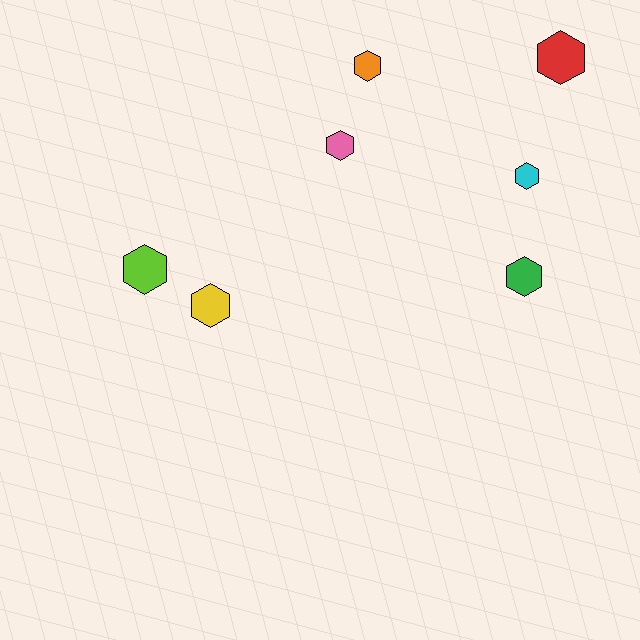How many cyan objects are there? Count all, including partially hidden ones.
There is 1 cyan object.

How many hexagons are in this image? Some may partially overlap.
There are 7 hexagons.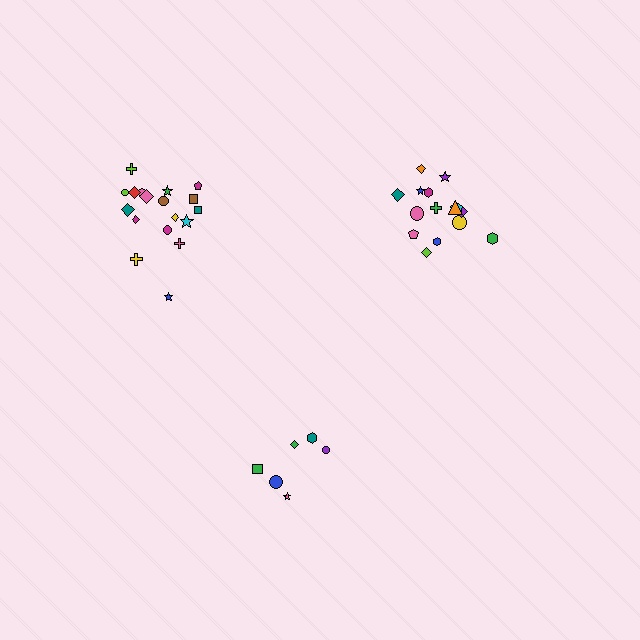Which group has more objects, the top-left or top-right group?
The top-left group.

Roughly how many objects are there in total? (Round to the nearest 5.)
Roughly 40 objects in total.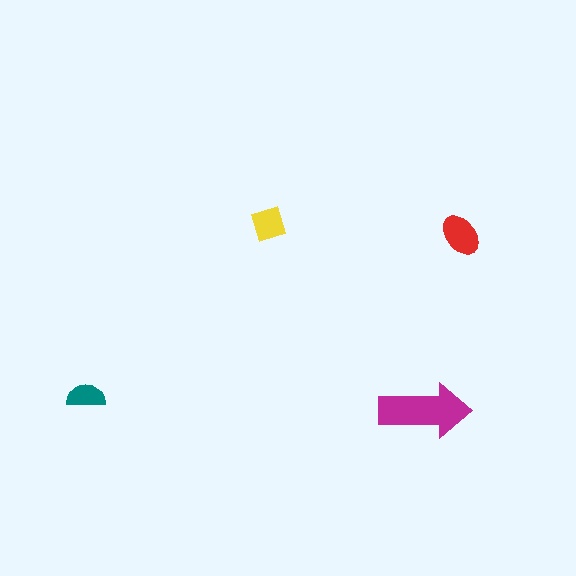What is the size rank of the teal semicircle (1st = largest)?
4th.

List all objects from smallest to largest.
The teal semicircle, the yellow diamond, the red ellipse, the magenta arrow.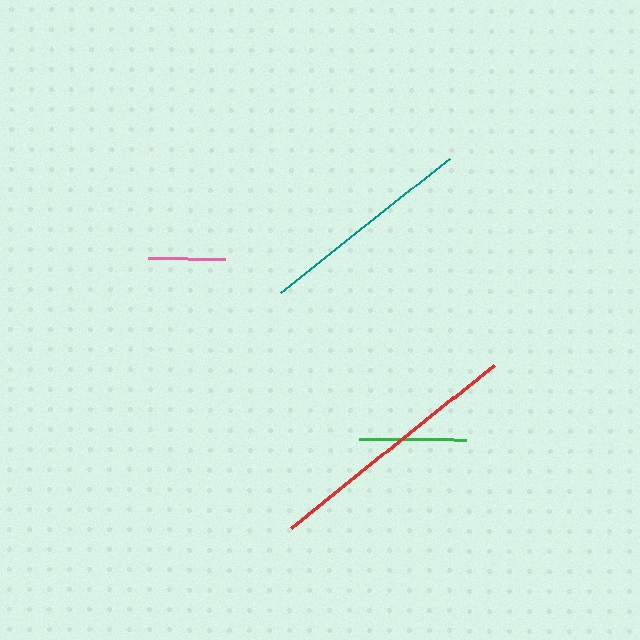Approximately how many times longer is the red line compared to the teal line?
The red line is approximately 1.2 times the length of the teal line.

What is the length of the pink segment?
The pink segment is approximately 77 pixels long.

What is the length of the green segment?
The green segment is approximately 107 pixels long.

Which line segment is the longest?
The red line is the longest at approximately 260 pixels.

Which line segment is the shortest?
The pink line is the shortest at approximately 77 pixels.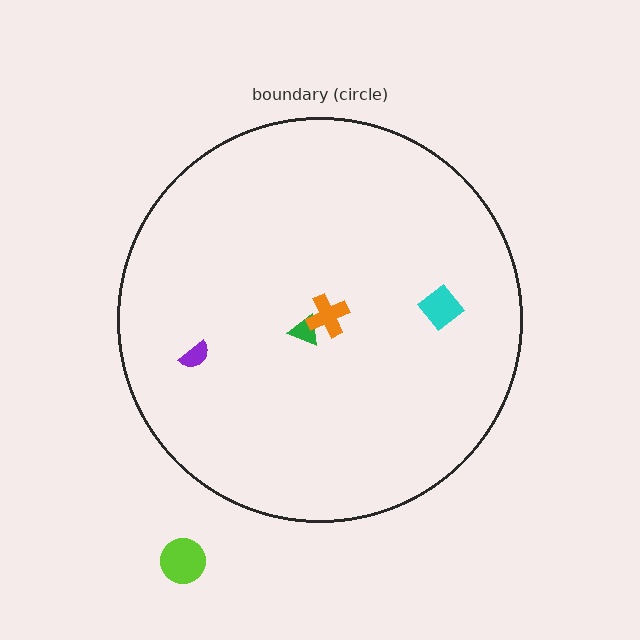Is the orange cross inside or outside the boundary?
Inside.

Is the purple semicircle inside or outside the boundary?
Inside.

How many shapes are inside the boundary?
4 inside, 1 outside.